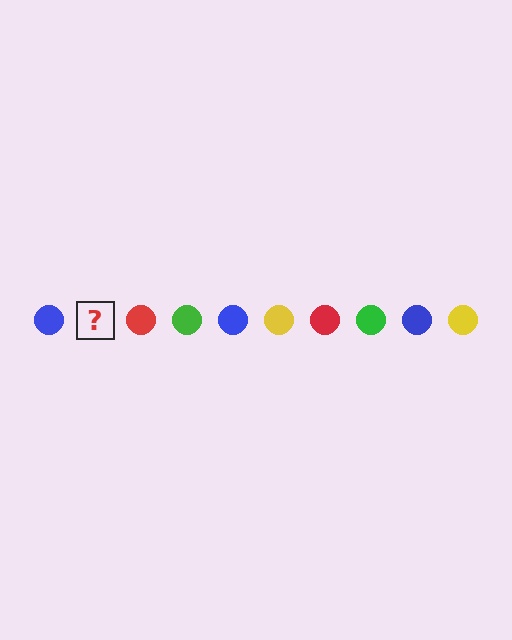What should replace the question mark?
The question mark should be replaced with a yellow circle.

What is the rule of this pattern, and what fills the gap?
The rule is that the pattern cycles through blue, yellow, red, green circles. The gap should be filled with a yellow circle.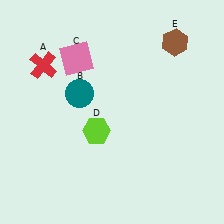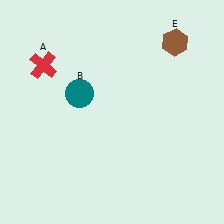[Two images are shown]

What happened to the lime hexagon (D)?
The lime hexagon (D) was removed in Image 2. It was in the bottom-left area of Image 1.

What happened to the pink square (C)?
The pink square (C) was removed in Image 2. It was in the top-left area of Image 1.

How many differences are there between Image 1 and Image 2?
There are 2 differences between the two images.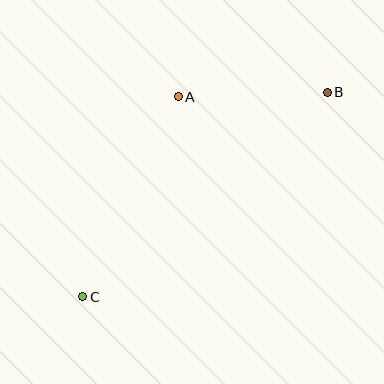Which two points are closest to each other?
Points A and B are closest to each other.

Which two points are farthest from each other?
Points B and C are farthest from each other.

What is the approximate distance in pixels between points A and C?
The distance between A and C is approximately 222 pixels.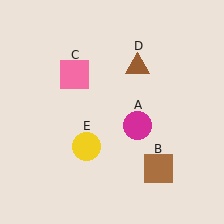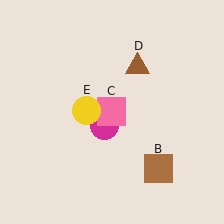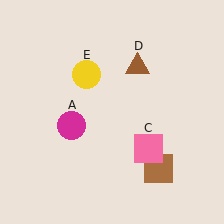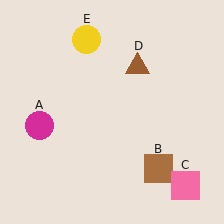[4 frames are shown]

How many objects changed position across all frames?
3 objects changed position: magenta circle (object A), pink square (object C), yellow circle (object E).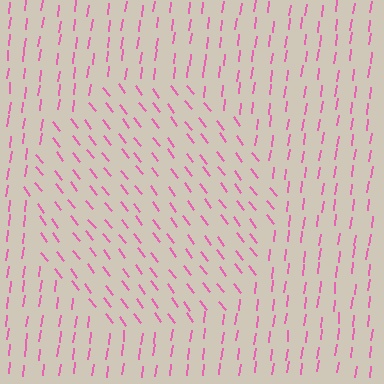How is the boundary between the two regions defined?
The boundary is defined purely by a change in line orientation (approximately 45 degrees difference). All lines are the same color and thickness.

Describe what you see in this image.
The image is filled with small pink line segments. A circle region in the image has lines oriented differently from the surrounding lines, creating a visible texture boundary.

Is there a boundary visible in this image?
Yes, there is a texture boundary formed by a change in line orientation.